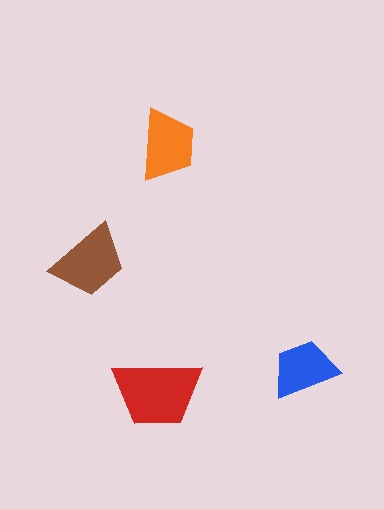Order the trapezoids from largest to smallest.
the red one, the brown one, the orange one, the blue one.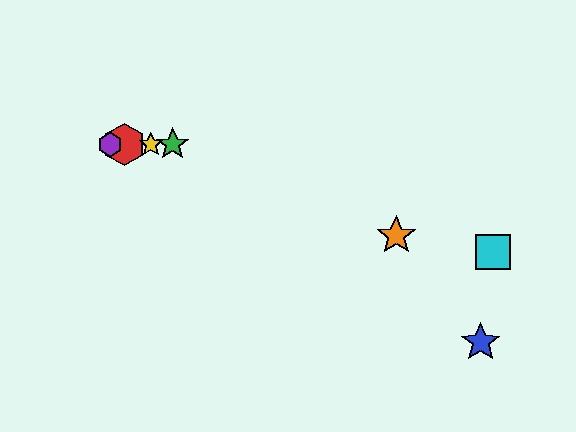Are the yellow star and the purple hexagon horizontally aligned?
Yes, both are at y≈144.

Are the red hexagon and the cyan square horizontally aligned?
No, the red hexagon is at y≈144 and the cyan square is at y≈252.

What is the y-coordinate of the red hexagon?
The red hexagon is at y≈144.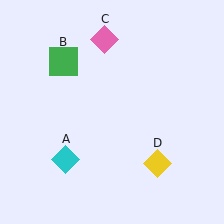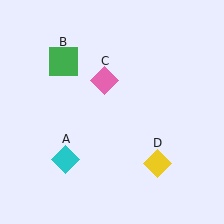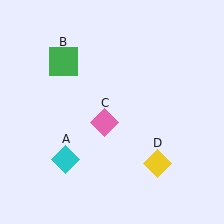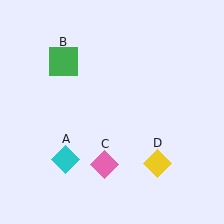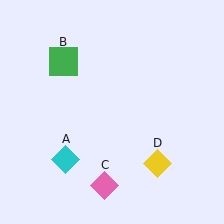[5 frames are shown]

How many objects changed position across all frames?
1 object changed position: pink diamond (object C).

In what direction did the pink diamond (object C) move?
The pink diamond (object C) moved down.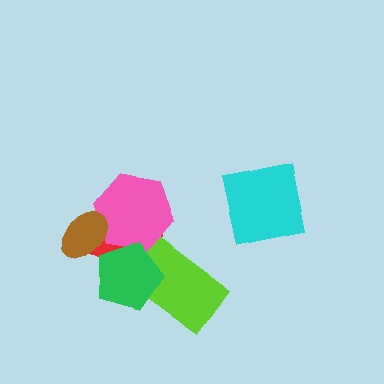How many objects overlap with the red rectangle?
4 objects overlap with the red rectangle.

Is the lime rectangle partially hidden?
Yes, it is partially covered by another shape.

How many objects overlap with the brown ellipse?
2 objects overlap with the brown ellipse.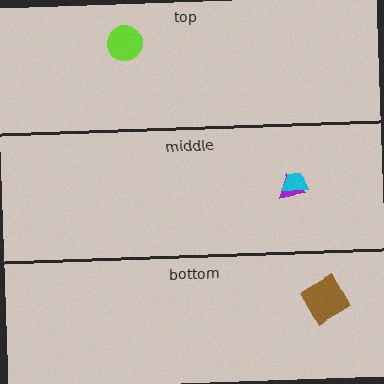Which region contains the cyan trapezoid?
The middle region.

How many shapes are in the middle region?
2.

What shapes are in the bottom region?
The brown square.